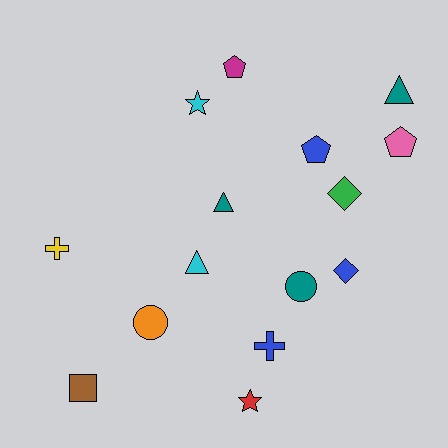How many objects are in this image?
There are 15 objects.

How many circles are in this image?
There are 2 circles.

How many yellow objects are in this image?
There is 1 yellow object.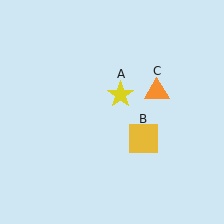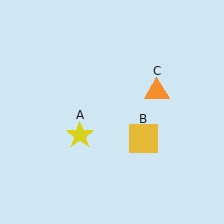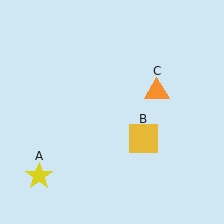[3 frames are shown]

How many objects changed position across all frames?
1 object changed position: yellow star (object A).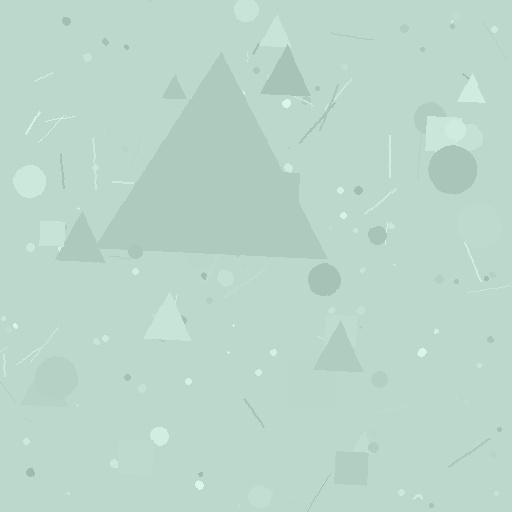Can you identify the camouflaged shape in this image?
The camouflaged shape is a triangle.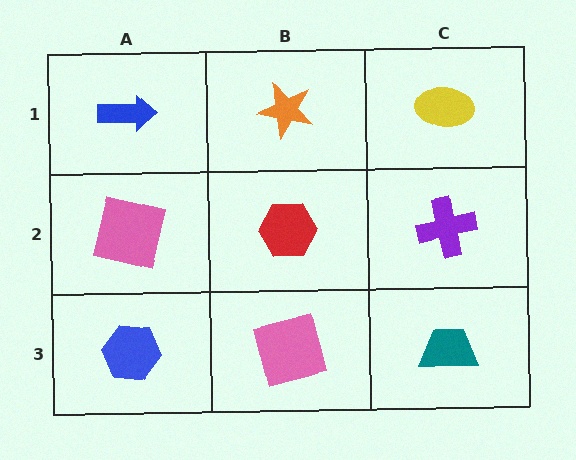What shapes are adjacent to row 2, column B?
An orange star (row 1, column B), a pink square (row 3, column B), a pink square (row 2, column A), a purple cross (row 2, column C).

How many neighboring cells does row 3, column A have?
2.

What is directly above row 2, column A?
A blue arrow.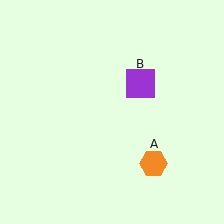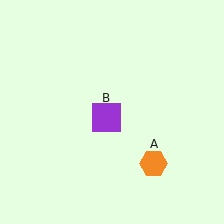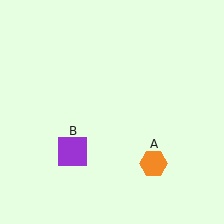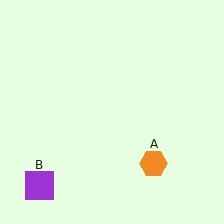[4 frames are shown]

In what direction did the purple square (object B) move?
The purple square (object B) moved down and to the left.